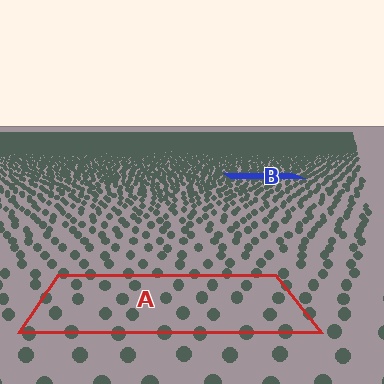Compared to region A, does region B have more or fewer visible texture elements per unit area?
Region B has more texture elements per unit area — they are packed more densely because it is farther away.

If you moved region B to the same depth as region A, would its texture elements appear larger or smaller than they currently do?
They would appear larger. At a closer depth, the same texture elements are projected at a bigger on-screen size.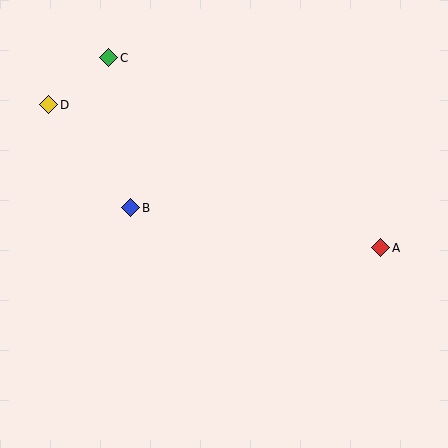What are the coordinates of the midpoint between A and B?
The midpoint between A and B is at (256, 228).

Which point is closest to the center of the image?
Point B at (131, 208) is closest to the center.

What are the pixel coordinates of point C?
Point C is at (109, 58).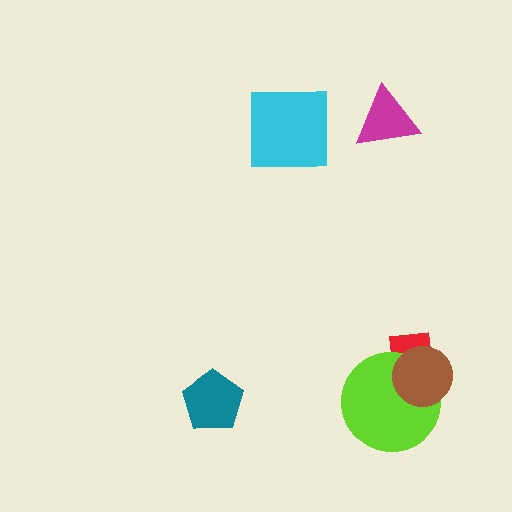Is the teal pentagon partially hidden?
No, no other shape covers it.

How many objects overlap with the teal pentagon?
0 objects overlap with the teal pentagon.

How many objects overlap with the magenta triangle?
0 objects overlap with the magenta triangle.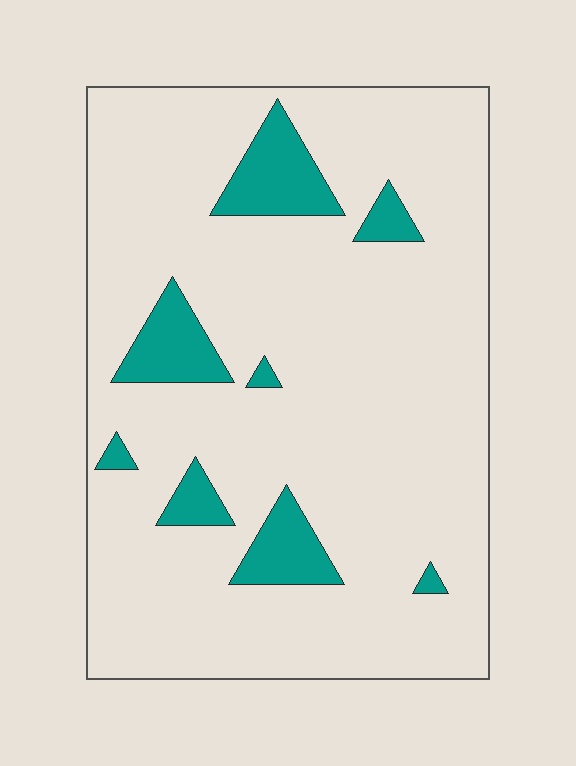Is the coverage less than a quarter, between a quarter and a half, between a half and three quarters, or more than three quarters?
Less than a quarter.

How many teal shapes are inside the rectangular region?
8.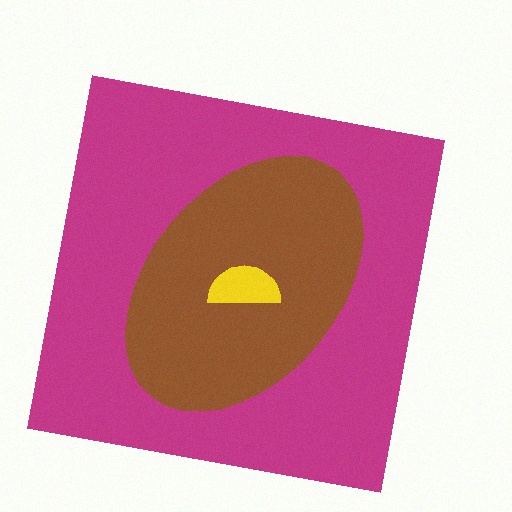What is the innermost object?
The yellow semicircle.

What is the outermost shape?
The magenta square.